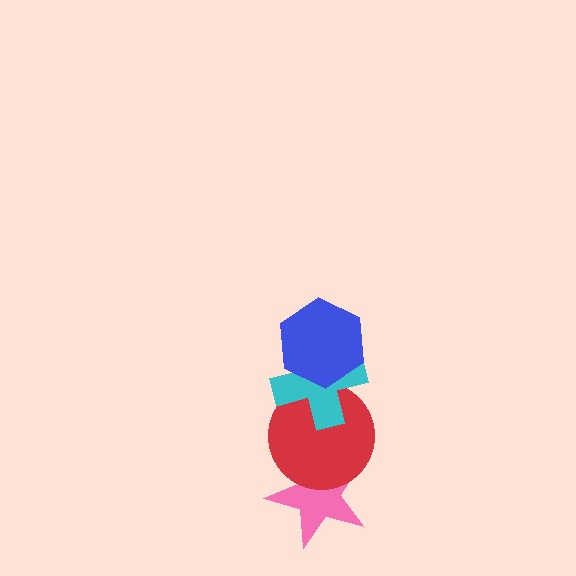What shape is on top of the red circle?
The cyan cross is on top of the red circle.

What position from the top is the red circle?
The red circle is 3rd from the top.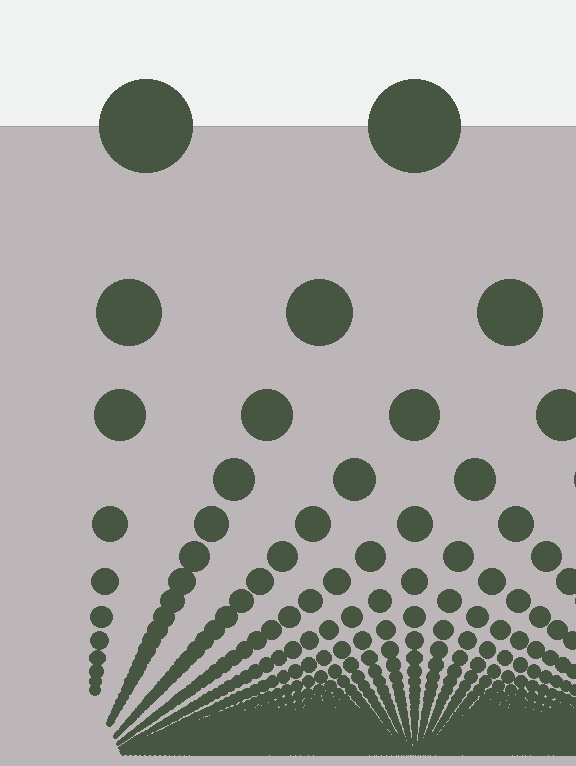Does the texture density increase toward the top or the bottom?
Density increases toward the bottom.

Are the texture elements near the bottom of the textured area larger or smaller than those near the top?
Smaller. The gradient is inverted — elements near the bottom are smaller and denser.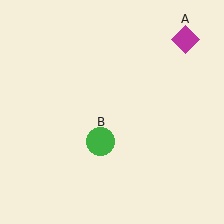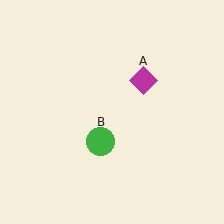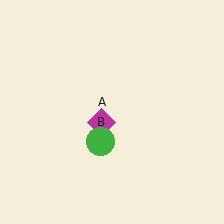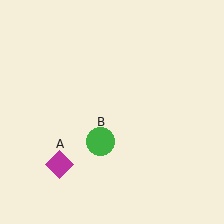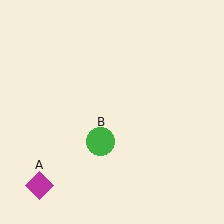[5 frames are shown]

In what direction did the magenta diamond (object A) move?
The magenta diamond (object A) moved down and to the left.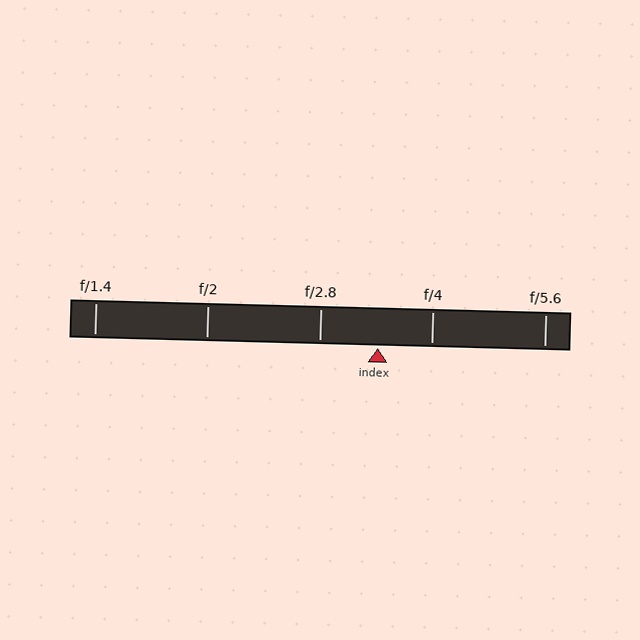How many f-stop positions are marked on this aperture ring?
There are 5 f-stop positions marked.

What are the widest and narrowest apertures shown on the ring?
The widest aperture shown is f/1.4 and the narrowest is f/5.6.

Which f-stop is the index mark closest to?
The index mark is closest to f/4.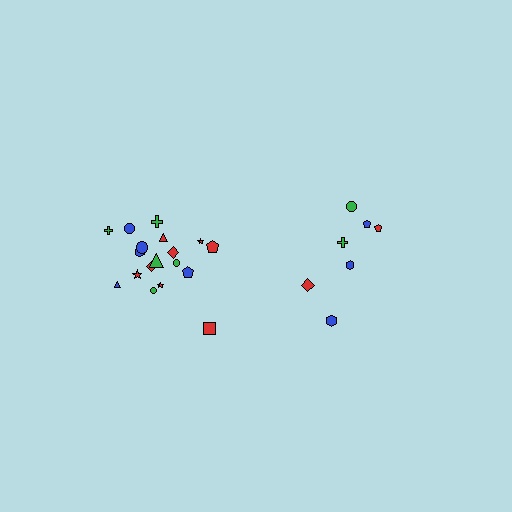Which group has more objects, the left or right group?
The left group.